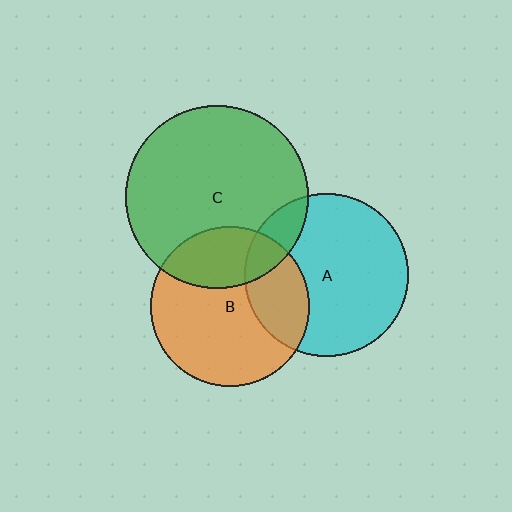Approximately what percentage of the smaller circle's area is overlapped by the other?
Approximately 15%.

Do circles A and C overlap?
Yes.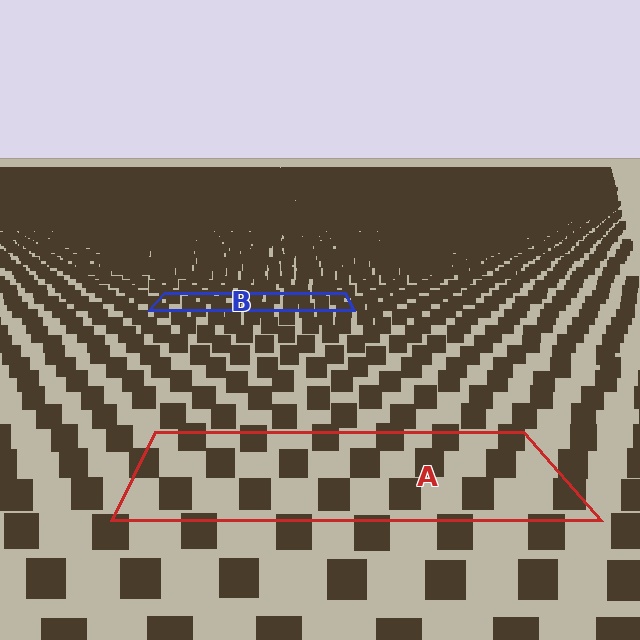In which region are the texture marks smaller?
The texture marks are smaller in region B, because it is farther away.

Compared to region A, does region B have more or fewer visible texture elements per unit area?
Region B has more texture elements per unit area — they are packed more densely because it is farther away.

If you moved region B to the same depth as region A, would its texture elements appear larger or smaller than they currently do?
They would appear larger. At a closer depth, the same texture elements are projected at a bigger on-screen size.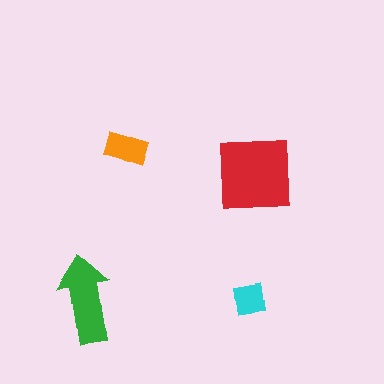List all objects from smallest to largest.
The cyan square, the orange rectangle, the green arrow, the red square.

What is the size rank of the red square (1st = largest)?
1st.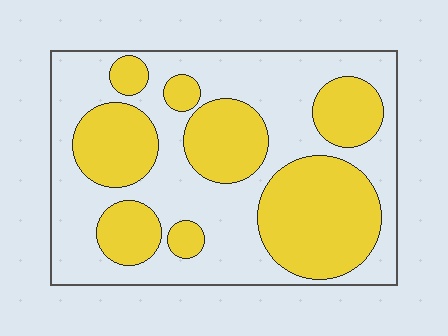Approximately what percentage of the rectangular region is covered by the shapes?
Approximately 45%.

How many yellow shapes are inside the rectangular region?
8.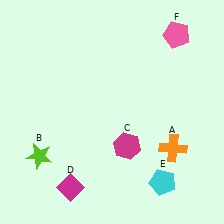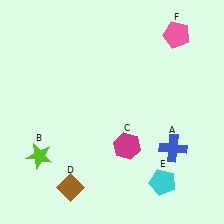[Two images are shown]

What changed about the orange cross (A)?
In Image 1, A is orange. In Image 2, it changed to blue.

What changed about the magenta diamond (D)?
In Image 1, D is magenta. In Image 2, it changed to brown.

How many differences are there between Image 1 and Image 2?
There are 2 differences between the two images.